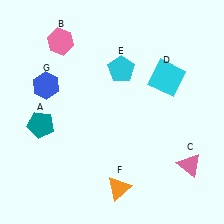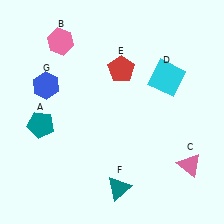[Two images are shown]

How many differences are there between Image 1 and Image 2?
There are 2 differences between the two images.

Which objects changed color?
E changed from cyan to red. F changed from orange to teal.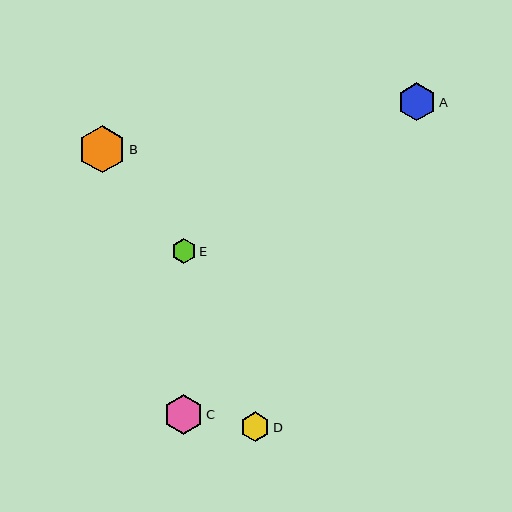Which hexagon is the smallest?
Hexagon E is the smallest with a size of approximately 25 pixels.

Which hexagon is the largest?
Hexagon B is the largest with a size of approximately 48 pixels.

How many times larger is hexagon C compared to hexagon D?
Hexagon C is approximately 1.3 times the size of hexagon D.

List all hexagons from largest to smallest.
From largest to smallest: B, C, A, D, E.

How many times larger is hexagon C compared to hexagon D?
Hexagon C is approximately 1.3 times the size of hexagon D.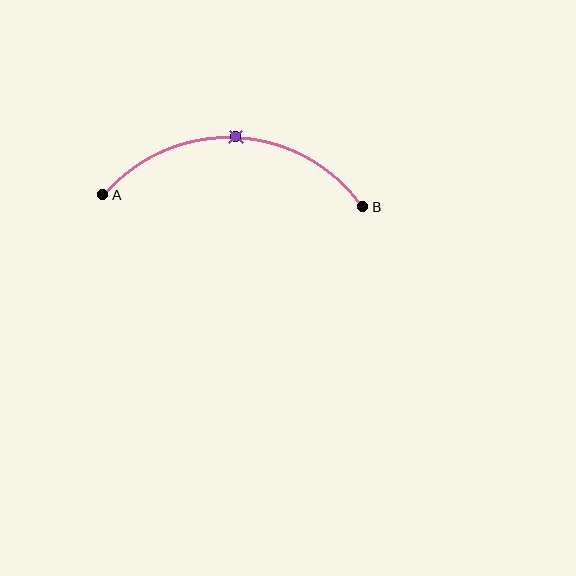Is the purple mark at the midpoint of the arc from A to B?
Yes. The purple mark lies on the arc at equal arc-length from both A and B — it is the arc midpoint.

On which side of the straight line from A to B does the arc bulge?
The arc bulges above the straight line connecting A and B.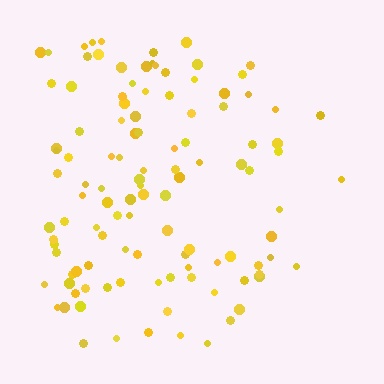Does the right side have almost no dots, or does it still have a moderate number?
Still a moderate number, just noticeably fewer than the left.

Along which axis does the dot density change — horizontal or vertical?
Horizontal.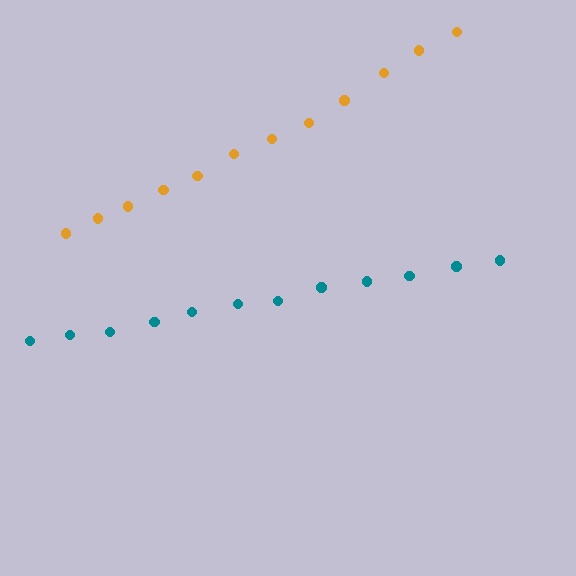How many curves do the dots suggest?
There are 2 distinct paths.